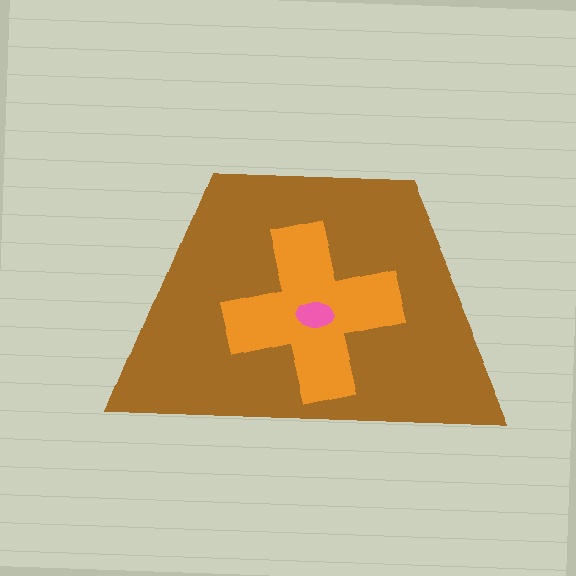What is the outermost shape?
The brown trapezoid.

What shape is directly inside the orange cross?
The pink ellipse.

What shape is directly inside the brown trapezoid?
The orange cross.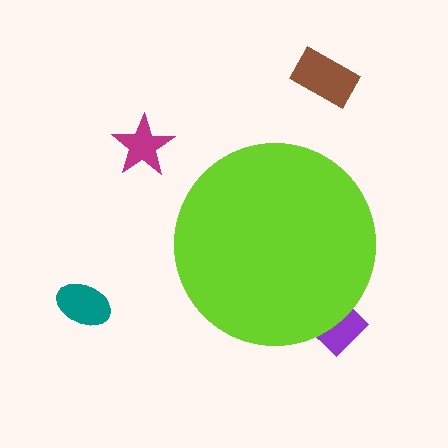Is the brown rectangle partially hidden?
No, the brown rectangle is fully visible.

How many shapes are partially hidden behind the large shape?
1 shape is partially hidden.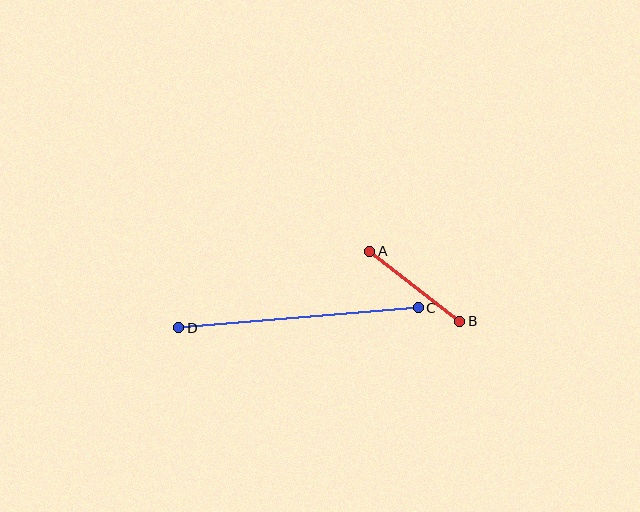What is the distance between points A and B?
The distance is approximately 114 pixels.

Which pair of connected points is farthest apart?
Points C and D are farthest apart.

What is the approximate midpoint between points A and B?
The midpoint is at approximately (415, 286) pixels.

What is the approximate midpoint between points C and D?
The midpoint is at approximately (299, 318) pixels.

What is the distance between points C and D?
The distance is approximately 240 pixels.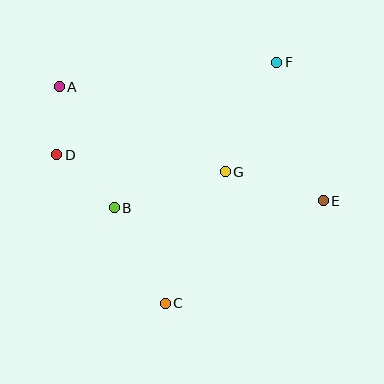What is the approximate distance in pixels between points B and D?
The distance between B and D is approximately 78 pixels.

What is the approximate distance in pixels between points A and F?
The distance between A and F is approximately 219 pixels.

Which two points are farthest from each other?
Points A and E are farthest from each other.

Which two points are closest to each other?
Points A and D are closest to each other.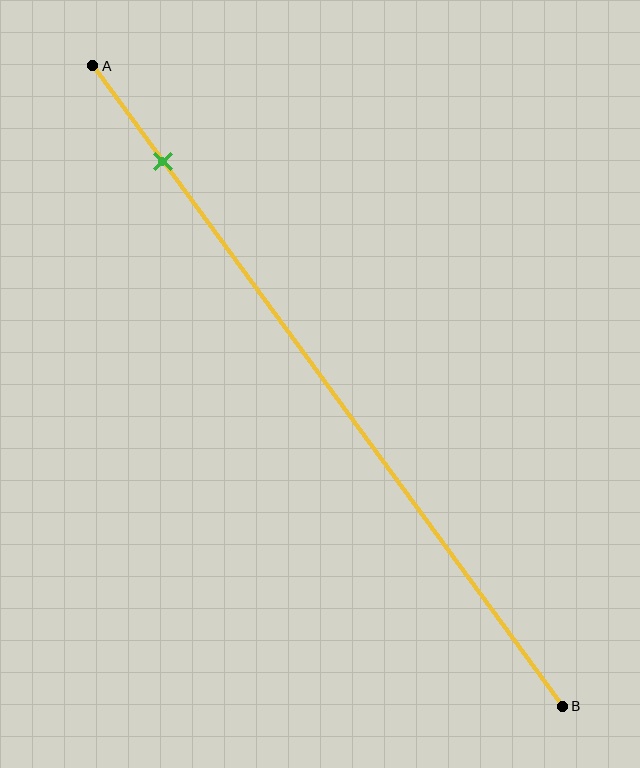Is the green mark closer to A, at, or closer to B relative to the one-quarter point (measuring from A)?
The green mark is closer to point A than the one-quarter point of segment AB.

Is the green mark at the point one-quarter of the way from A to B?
No, the mark is at about 15% from A, not at the 25% one-quarter point.